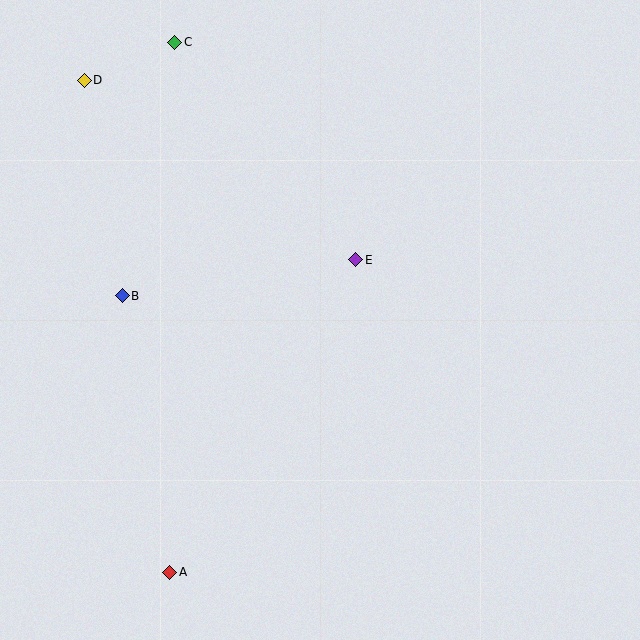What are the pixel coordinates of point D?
Point D is at (84, 80).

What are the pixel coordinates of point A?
Point A is at (170, 572).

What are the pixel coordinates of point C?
Point C is at (175, 42).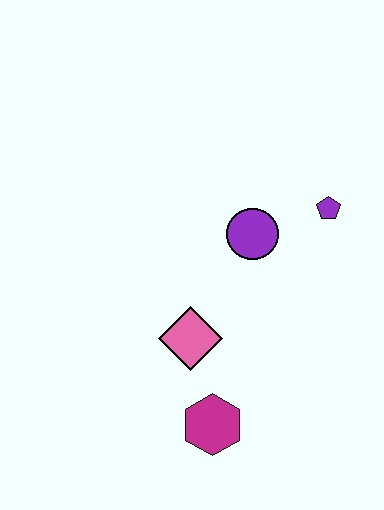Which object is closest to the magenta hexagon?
The pink diamond is closest to the magenta hexagon.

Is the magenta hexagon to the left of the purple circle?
Yes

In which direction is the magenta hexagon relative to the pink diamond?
The magenta hexagon is below the pink diamond.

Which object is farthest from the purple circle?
The magenta hexagon is farthest from the purple circle.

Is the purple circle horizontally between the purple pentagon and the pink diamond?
Yes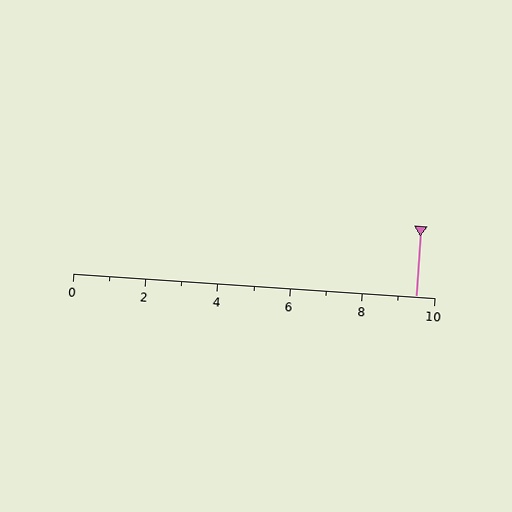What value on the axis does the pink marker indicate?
The marker indicates approximately 9.5.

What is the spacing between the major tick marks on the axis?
The major ticks are spaced 2 apart.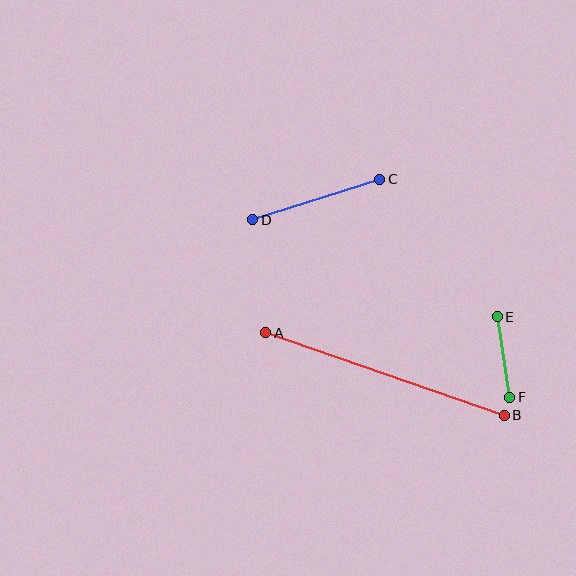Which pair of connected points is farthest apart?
Points A and B are farthest apart.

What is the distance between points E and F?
The distance is approximately 81 pixels.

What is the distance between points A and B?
The distance is approximately 253 pixels.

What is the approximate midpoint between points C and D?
The midpoint is at approximately (316, 200) pixels.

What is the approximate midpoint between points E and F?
The midpoint is at approximately (503, 357) pixels.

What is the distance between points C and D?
The distance is approximately 134 pixels.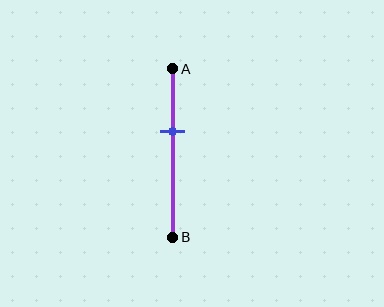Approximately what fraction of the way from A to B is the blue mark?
The blue mark is approximately 35% of the way from A to B.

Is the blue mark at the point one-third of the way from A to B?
No, the mark is at about 35% from A, not at the 33% one-third point.